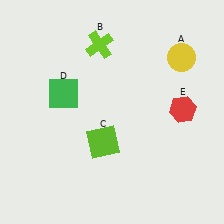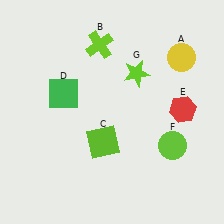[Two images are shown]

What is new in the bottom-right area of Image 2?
A lime circle (F) was added in the bottom-right area of Image 2.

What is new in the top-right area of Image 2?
A lime star (G) was added in the top-right area of Image 2.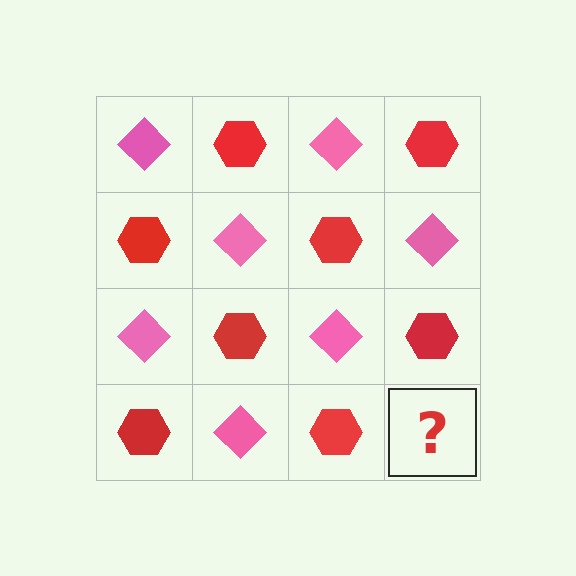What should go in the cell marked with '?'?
The missing cell should contain a pink diamond.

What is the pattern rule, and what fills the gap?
The rule is that it alternates pink diamond and red hexagon in a checkerboard pattern. The gap should be filled with a pink diamond.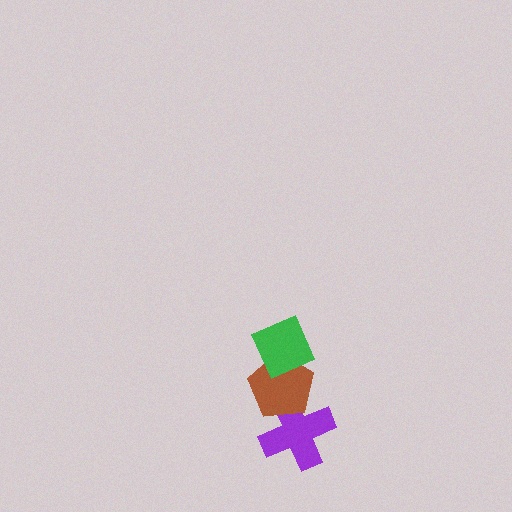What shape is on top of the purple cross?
The brown pentagon is on top of the purple cross.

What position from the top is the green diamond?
The green diamond is 1st from the top.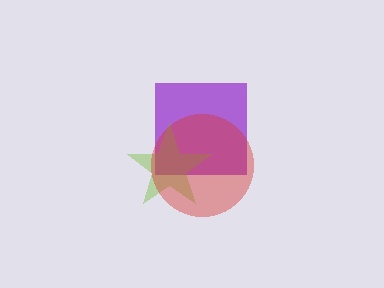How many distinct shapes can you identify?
There are 3 distinct shapes: a purple square, a lime star, a red circle.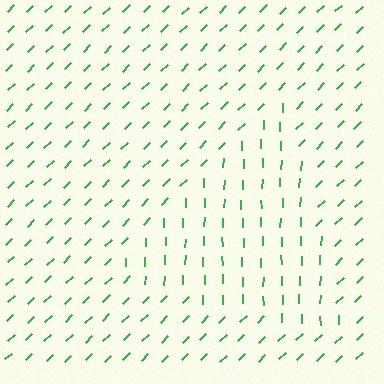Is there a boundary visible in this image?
Yes, there is a texture boundary formed by a change in line orientation.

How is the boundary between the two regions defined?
The boundary is defined purely by a change in line orientation (approximately 45 degrees difference). All lines are the same color and thickness.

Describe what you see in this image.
The image is filled with small green line segments. A triangle region in the image has lines oriented differently from the surrounding lines, creating a visible texture boundary.